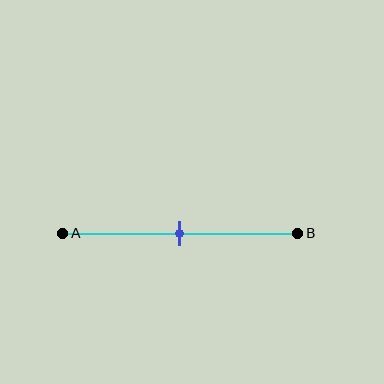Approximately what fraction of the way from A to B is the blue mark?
The blue mark is approximately 50% of the way from A to B.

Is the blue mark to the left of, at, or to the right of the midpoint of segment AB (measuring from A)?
The blue mark is approximately at the midpoint of segment AB.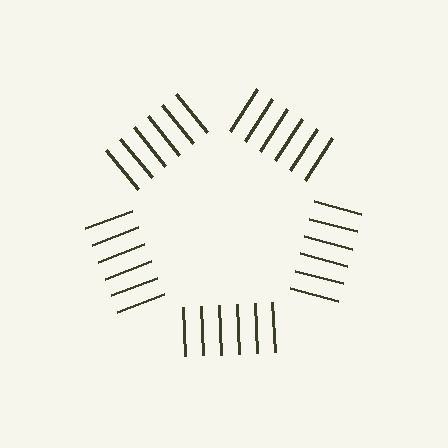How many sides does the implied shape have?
5 sides — the line-ends trace a pentagon.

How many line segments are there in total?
30 — 6 along each of the 5 edges.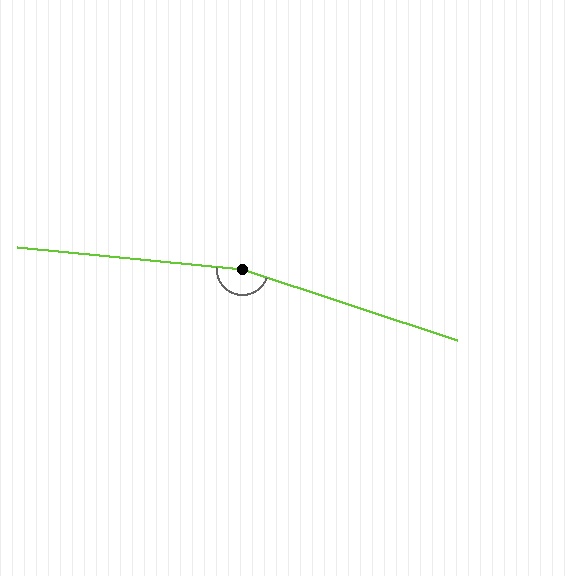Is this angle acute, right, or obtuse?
It is obtuse.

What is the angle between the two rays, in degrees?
Approximately 168 degrees.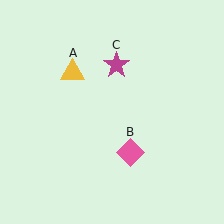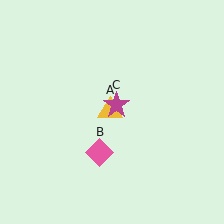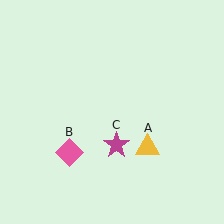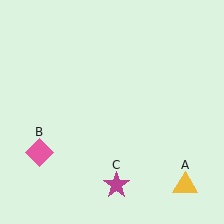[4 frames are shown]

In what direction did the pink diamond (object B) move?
The pink diamond (object B) moved left.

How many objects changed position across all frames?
3 objects changed position: yellow triangle (object A), pink diamond (object B), magenta star (object C).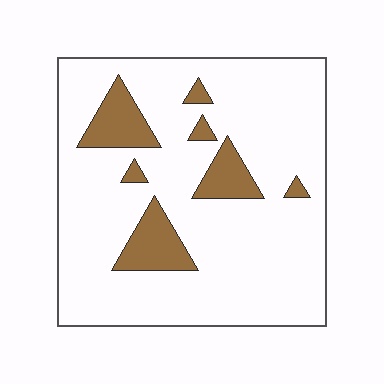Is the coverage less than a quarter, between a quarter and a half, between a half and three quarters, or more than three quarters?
Less than a quarter.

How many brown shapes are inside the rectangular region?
7.